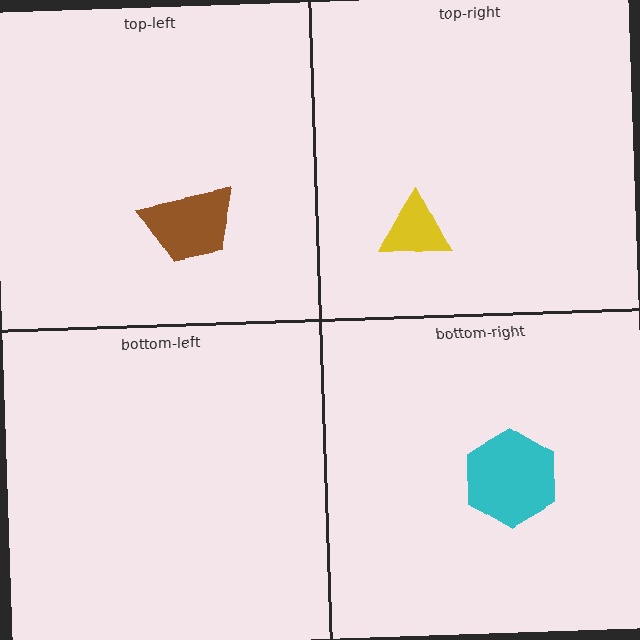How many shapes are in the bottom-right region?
1.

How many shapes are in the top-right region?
1.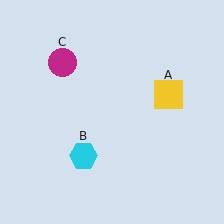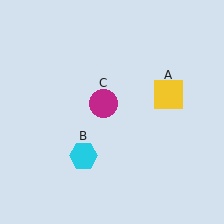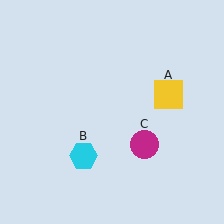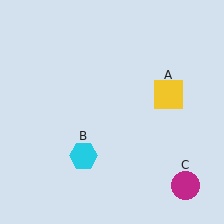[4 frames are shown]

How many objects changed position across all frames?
1 object changed position: magenta circle (object C).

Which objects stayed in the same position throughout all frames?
Yellow square (object A) and cyan hexagon (object B) remained stationary.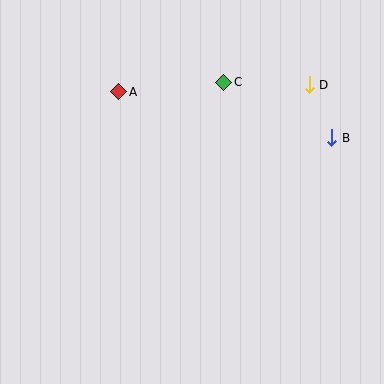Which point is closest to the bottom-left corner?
Point A is closest to the bottom-left corner.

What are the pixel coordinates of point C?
Point C is at (224, 82).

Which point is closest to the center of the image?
Point C at (224, 82) is closest to the center.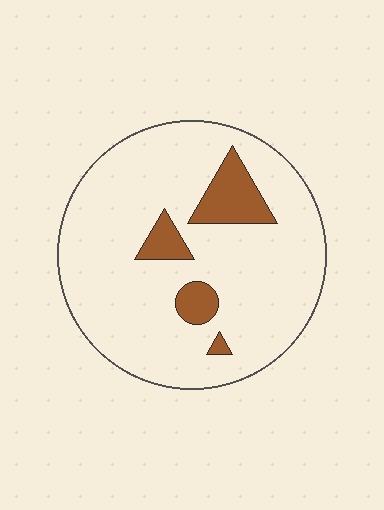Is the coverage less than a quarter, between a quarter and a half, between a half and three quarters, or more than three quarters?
Less than a quarter.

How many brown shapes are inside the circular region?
4.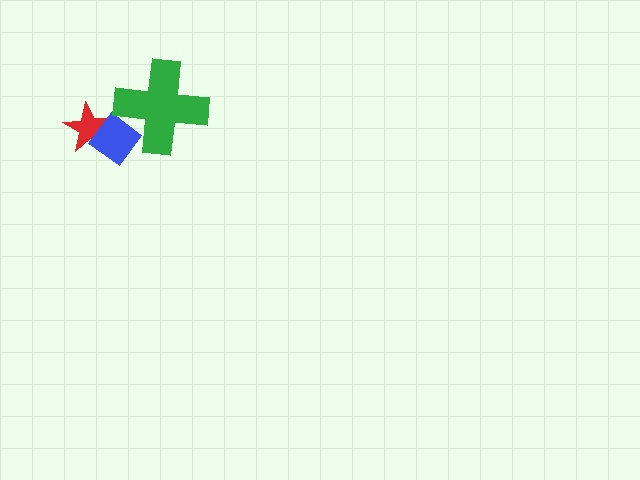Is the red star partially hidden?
Yes, it is partially covered by another shape.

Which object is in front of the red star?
The blue diamond is in front of the red star.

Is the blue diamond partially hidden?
Yes, it is partially covered by another shape.